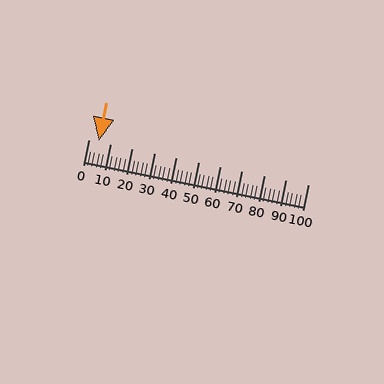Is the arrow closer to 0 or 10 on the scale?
The arrow is closer to 0.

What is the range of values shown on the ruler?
The ruler shows values from 0 to 100.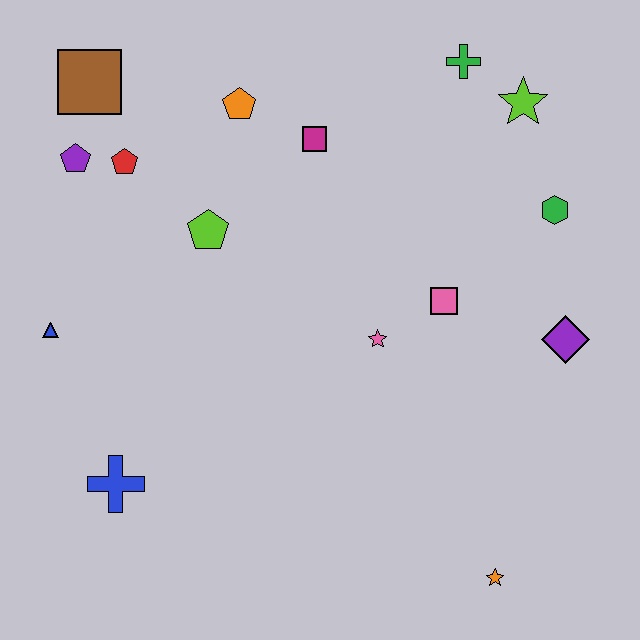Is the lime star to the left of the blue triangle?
No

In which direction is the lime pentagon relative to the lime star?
The lime pentagon is to the left of the lime star.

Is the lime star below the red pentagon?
No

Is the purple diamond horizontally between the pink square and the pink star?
No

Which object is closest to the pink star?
The pink square is closest to the pink star.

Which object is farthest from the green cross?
The blue cross is farthest from the green cross.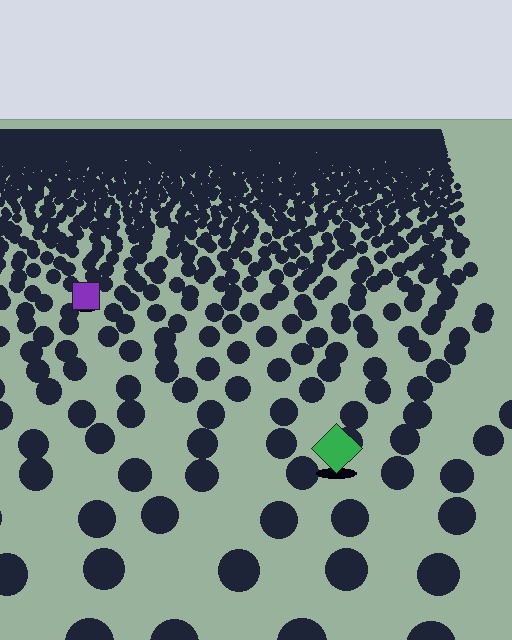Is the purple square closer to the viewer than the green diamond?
No. The green diamond is closer — you can tell from the texture gradient: the ground texture is coarser near it.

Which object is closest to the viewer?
The green diamond is closest. The texture marks near it are larger and more spread out.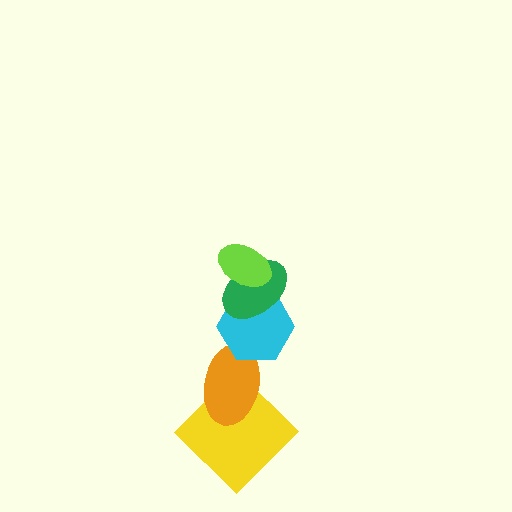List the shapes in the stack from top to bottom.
From top to bottom: the lime ellipse, the green ellipse, the cyan hexagon, the orange ellipse, the yellow diamond.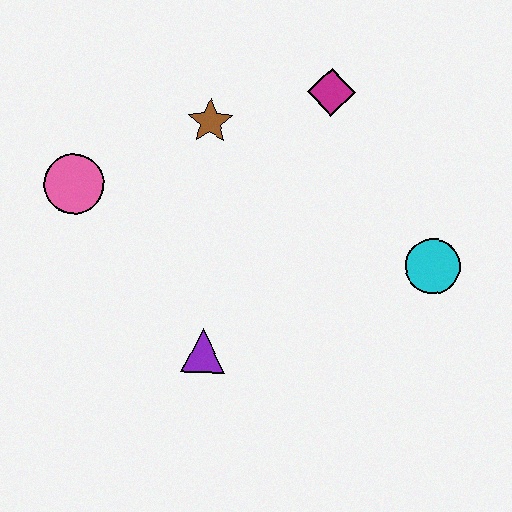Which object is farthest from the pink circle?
The cyan circle is farthest from the pink circle.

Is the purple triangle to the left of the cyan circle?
Yes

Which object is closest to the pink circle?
The brown star is closest to the pink circle.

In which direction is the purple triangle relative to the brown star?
The purple triangle is below the brown star.